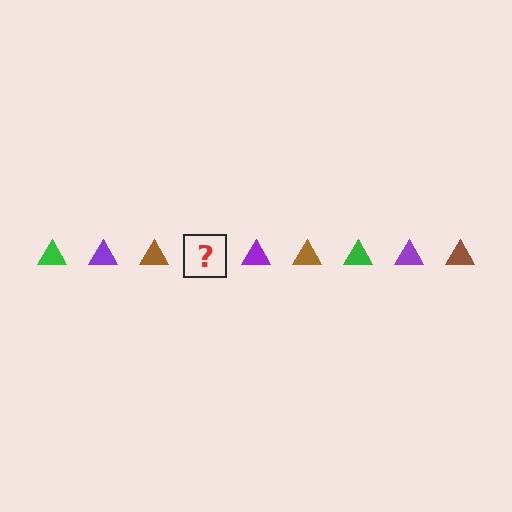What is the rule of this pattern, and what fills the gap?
The rule is that the pattern cycles through green, purple, brown triangles. The gap should be filled with a green triangle.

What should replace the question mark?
The question mark should be replaced with a green triangle.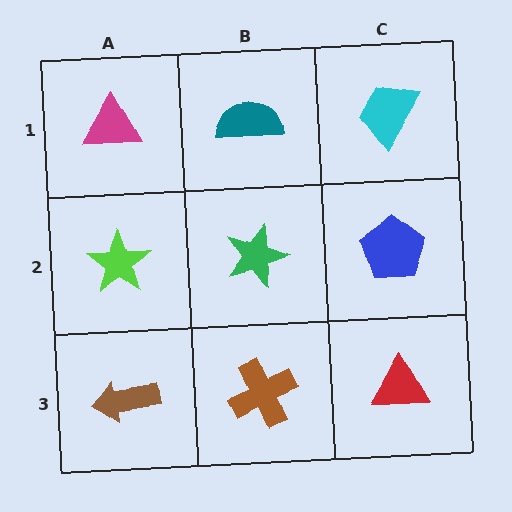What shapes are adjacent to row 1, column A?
A lime star (row 2, column A), a teal semicircle (row 1, column B).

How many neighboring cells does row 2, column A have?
3.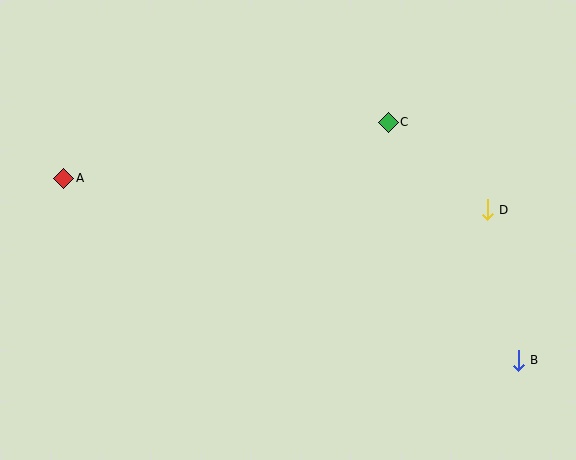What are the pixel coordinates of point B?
Point B is at (518, 360).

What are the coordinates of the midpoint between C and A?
The midpoint between C and A is at (226, 150).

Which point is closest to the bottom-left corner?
Point A is closest to the bottom-left corner.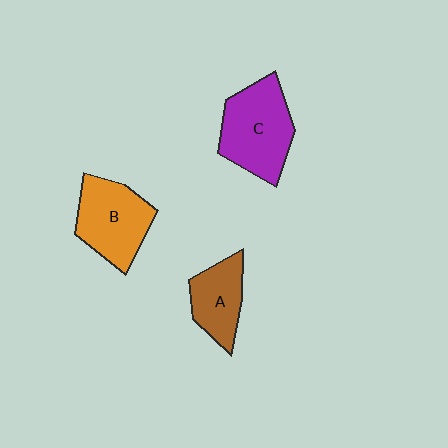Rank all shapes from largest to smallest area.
From largest to smallest: C (purple), B (orange), A (brown).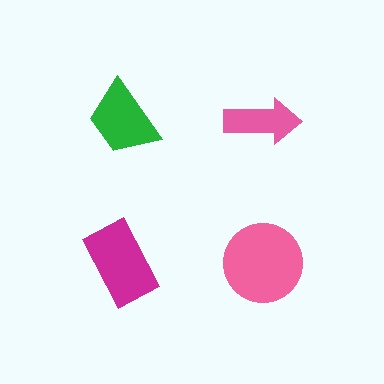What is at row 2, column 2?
A pink circle.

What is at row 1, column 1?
A green trapezoid.